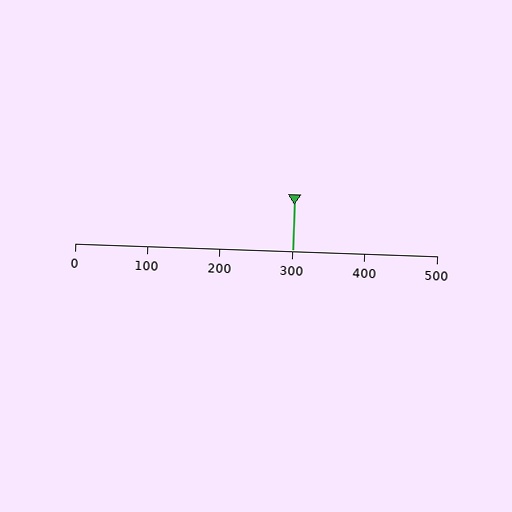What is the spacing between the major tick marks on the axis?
The major ticks are spaced 100 apart.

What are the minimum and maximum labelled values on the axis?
The axis runs from 0 to 500.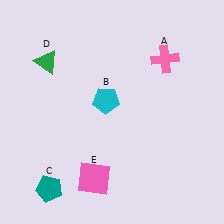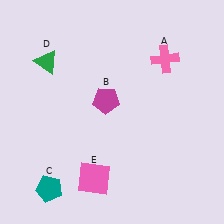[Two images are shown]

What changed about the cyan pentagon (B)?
In Image 1, B is cyan. In Image 2, it changed to magenta.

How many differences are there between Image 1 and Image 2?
There is 1 difference between the two images.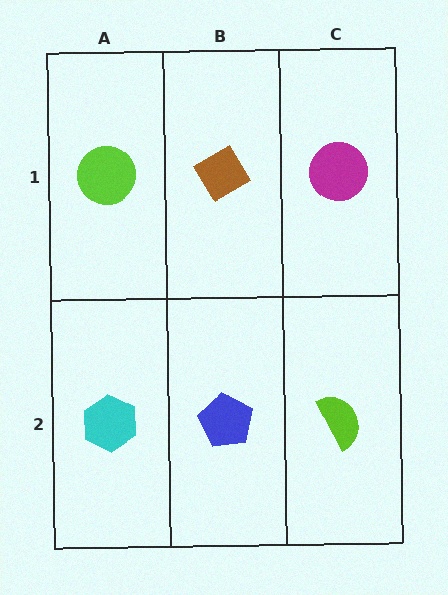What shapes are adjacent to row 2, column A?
A lime circle (row 1, column A), a blue pentagon (row 2, column B).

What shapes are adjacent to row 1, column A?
A cyan hexagon (row 2, column A), a brown diamond (row 1, column B).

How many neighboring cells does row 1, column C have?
2.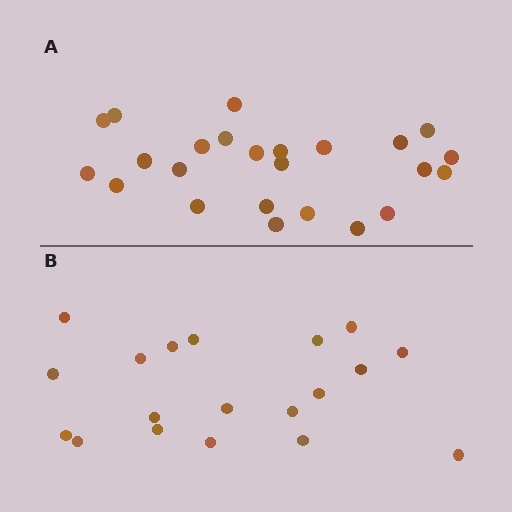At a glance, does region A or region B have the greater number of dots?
Region A (the top region) has more dots.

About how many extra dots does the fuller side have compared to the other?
Region A has about 5 more dots than region B.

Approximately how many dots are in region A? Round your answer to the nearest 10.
About 20 dots. (The exact count is 24, which rounds to 20.)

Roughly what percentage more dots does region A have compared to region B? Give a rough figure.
About 25% more.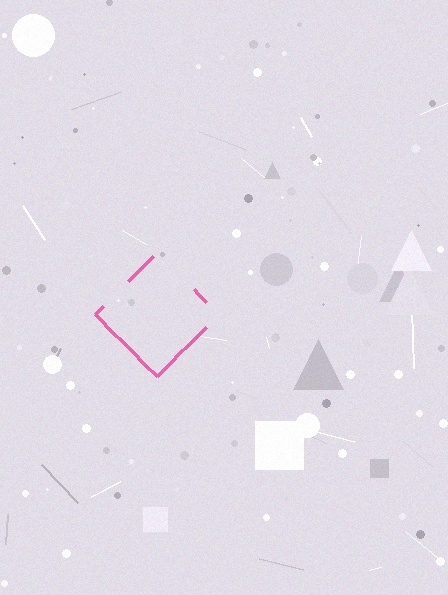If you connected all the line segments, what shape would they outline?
They would outline a diamond.